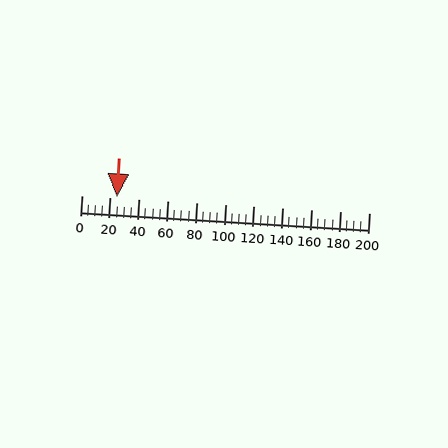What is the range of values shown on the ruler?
The ruler shows values from 0 to 200.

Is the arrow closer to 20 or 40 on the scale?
The arrow is closer to 20.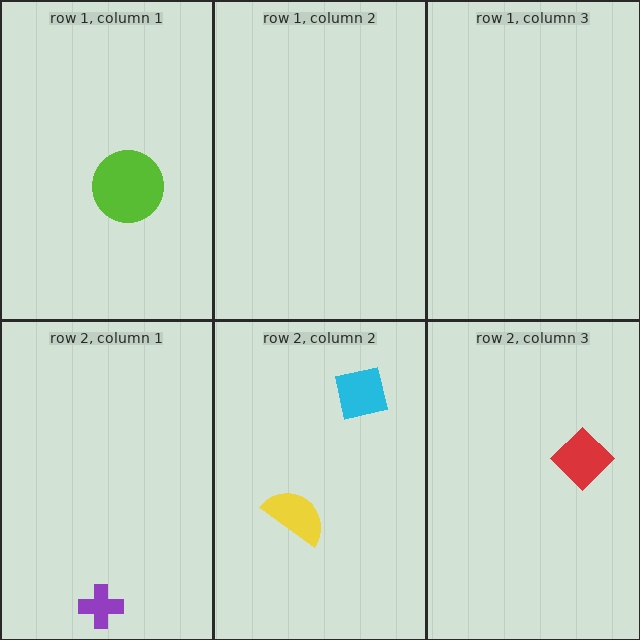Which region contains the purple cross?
The row 2, column 1 region.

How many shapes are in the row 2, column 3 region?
1.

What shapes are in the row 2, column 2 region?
The yellow semicircle, the cyan square.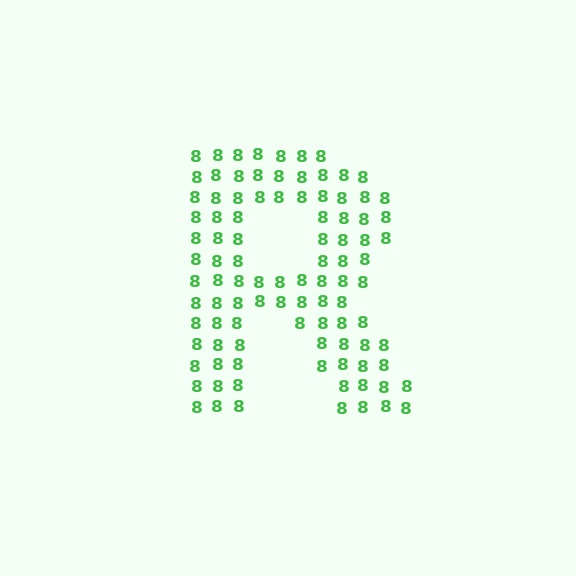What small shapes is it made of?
It is made of small digit 8's.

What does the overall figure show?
The overall figure shows the letter R.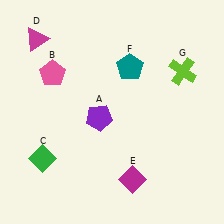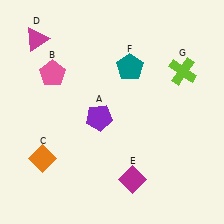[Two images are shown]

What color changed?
The diamond (C) changed from green in Image 1 to orange in Image 2.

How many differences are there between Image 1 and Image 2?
There is 1 difference between the two images.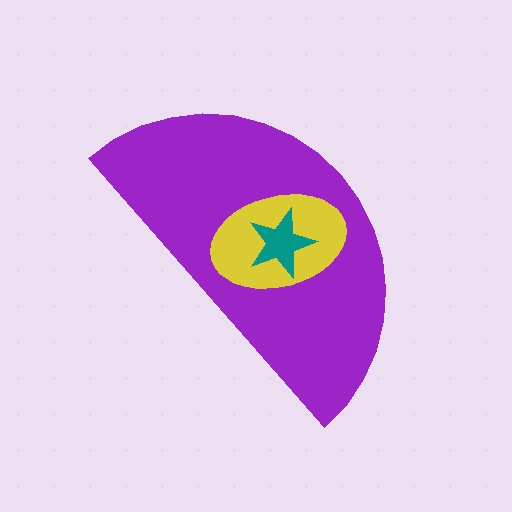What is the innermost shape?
The teal star.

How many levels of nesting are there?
3.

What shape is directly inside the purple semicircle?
The yellow ellipse.